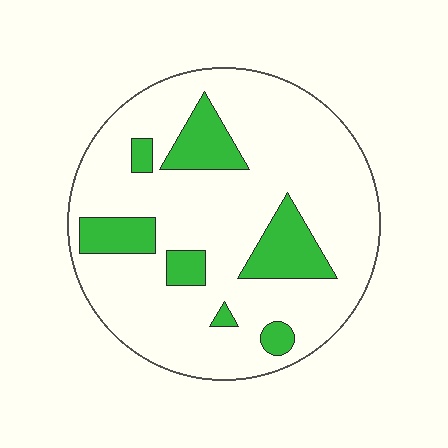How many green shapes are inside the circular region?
7.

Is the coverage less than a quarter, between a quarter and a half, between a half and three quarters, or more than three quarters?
Less than a quarter.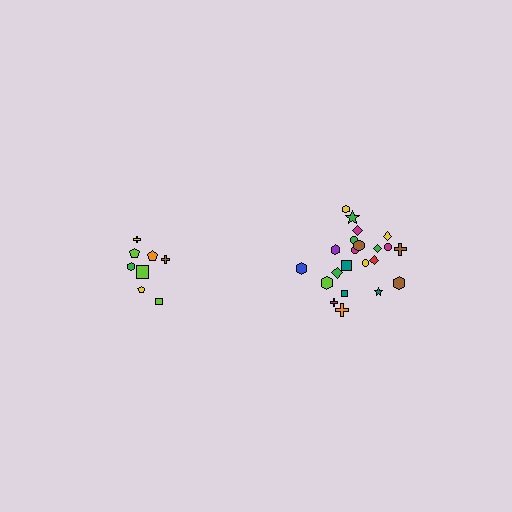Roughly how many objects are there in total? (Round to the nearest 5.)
Roughly 30 objects in total.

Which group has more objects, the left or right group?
The right group.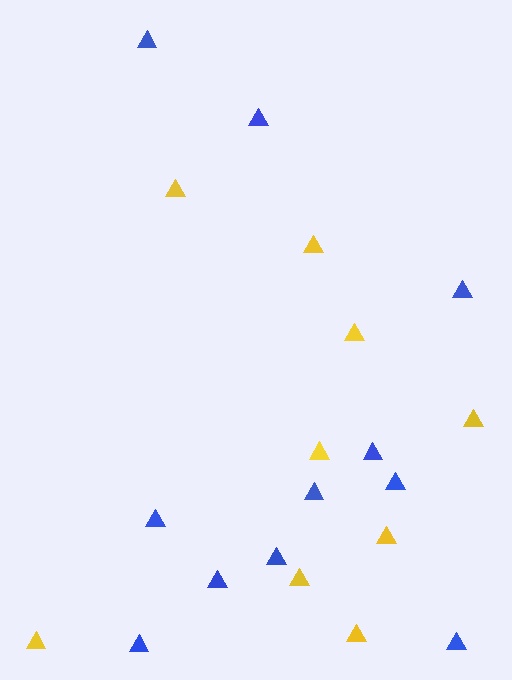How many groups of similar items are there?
There are 2 groups: one group of blue triangles (11) and one group of yellow triangles (9).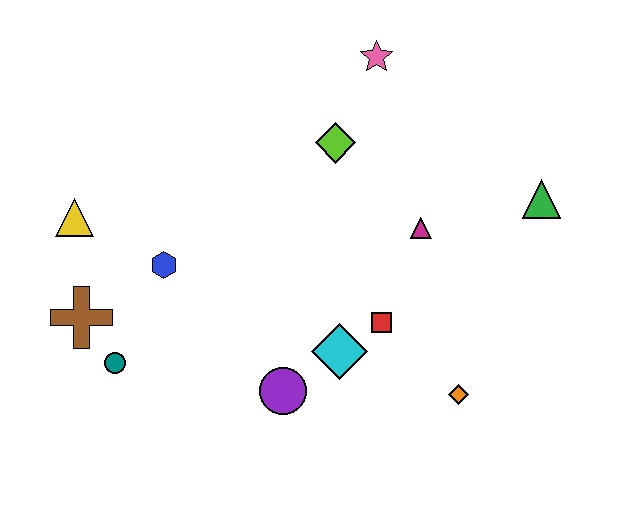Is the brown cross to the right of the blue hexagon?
No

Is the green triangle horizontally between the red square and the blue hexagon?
No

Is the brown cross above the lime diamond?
No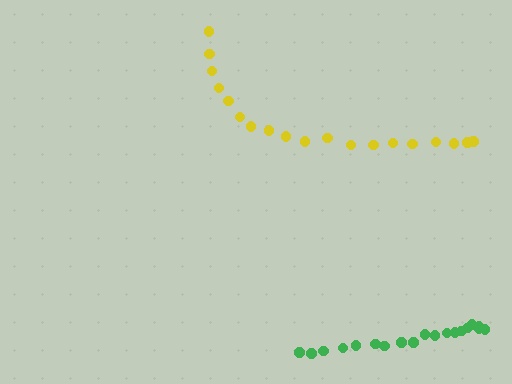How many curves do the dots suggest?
There are 2 distinct paths.